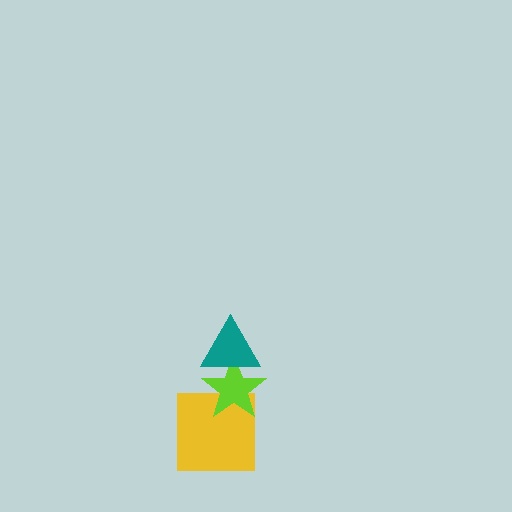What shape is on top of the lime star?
The teal triangle is on top of the lime star.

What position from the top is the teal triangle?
The teal triangle is 1st from the top.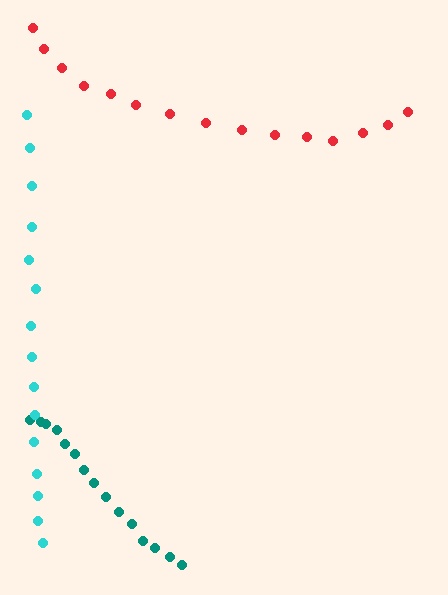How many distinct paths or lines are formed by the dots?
There are 3 distinct paths.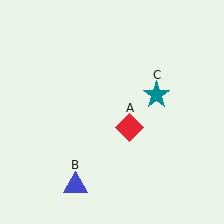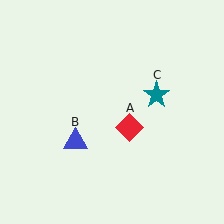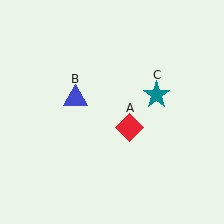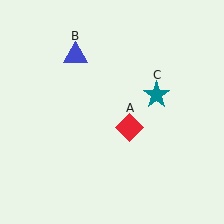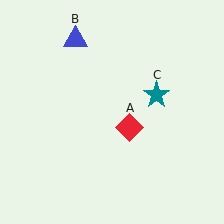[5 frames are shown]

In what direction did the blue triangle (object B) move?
The blue triangle (object B) moved up.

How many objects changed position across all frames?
1 object changed position: blue triangle (object B).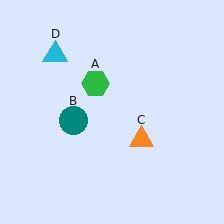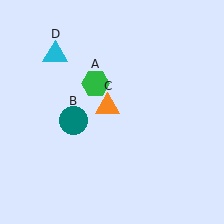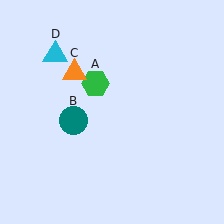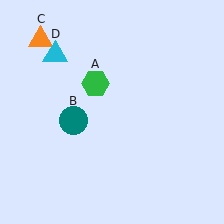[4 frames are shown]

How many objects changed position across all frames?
1 object changed position: orange triangle (object C).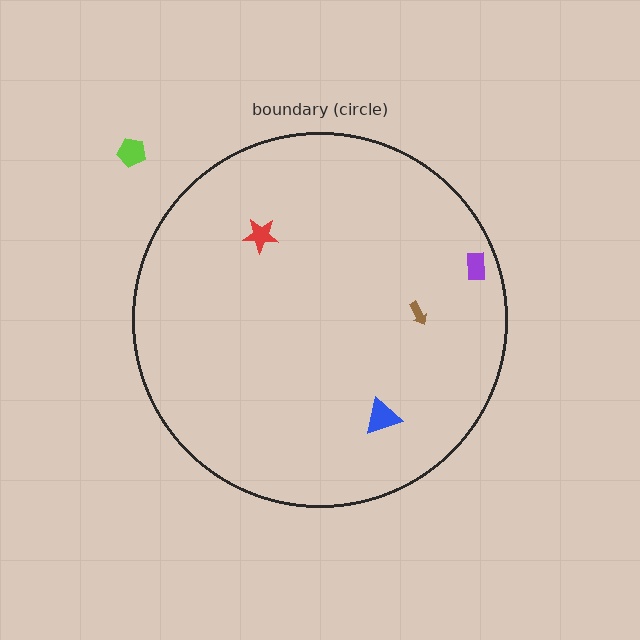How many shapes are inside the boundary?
4 inside, 1 outside.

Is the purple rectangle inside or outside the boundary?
Inside.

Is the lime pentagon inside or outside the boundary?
Outside.